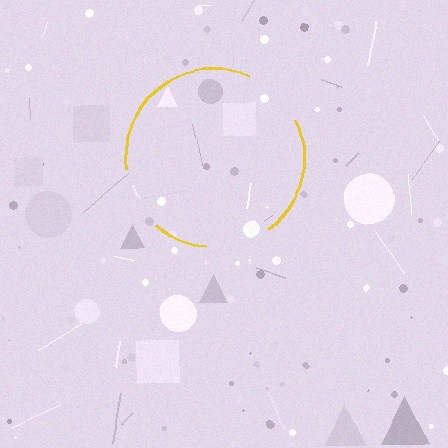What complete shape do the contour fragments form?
The contour fragments form a circle.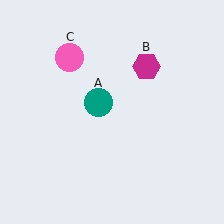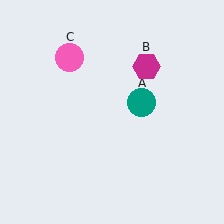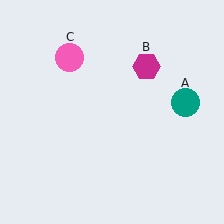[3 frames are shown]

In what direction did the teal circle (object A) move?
The teal circle (object A) moved right.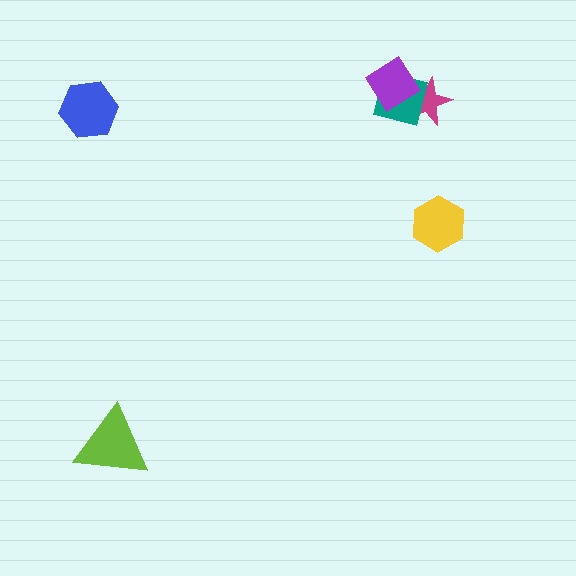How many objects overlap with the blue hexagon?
0 objects overlap with the blue hexagon.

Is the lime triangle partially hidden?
No, no other shape covers it.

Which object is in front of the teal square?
The purple diamond is in front of the teal square.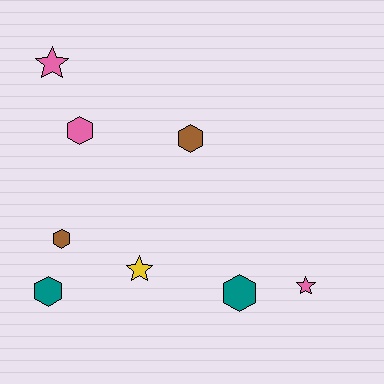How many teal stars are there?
There are no teal stars.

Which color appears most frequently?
Pink, with 3 objects.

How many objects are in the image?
There are 8 objects.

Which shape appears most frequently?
Hexagon, with 5 objects.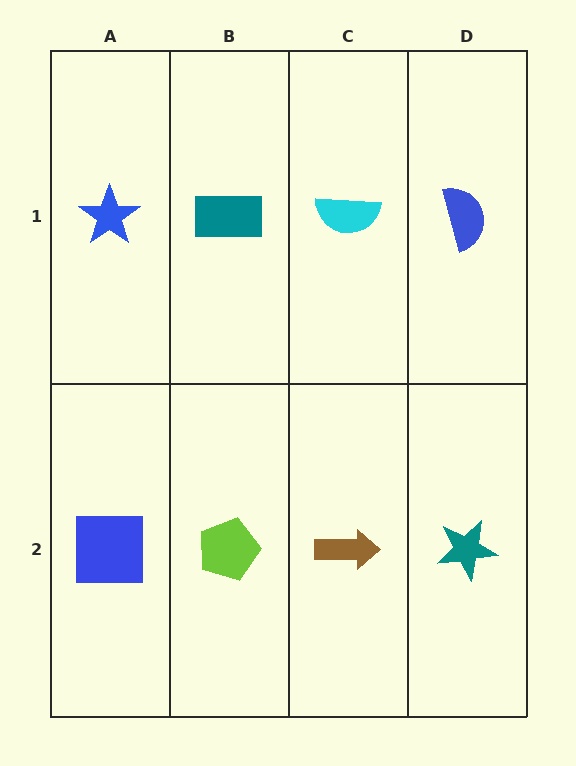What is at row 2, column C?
A brown arrow.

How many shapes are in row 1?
4 shapes.